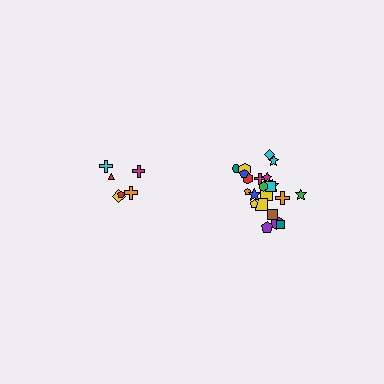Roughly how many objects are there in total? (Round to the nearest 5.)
Roughly 30 objects in total.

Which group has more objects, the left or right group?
The right group.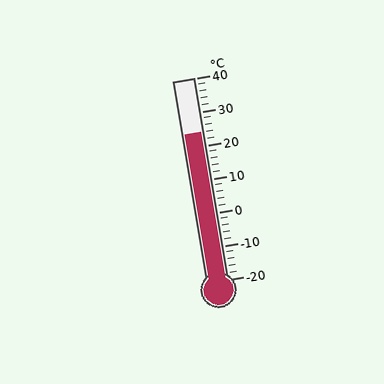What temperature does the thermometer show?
The thermometer shows approximately 24°C.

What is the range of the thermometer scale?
The thermometer scale ranges from -20°C to 40°C.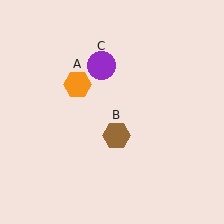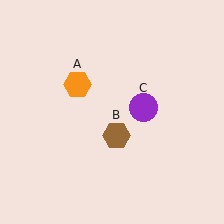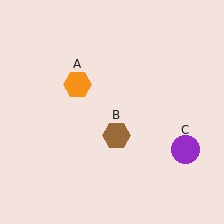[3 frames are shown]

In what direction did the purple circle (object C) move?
The purple circle (object C) moved down and to the right.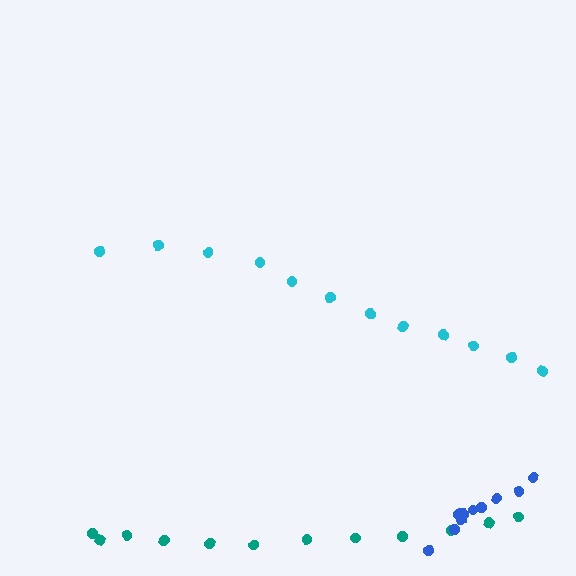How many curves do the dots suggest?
There are 3 distinct paths.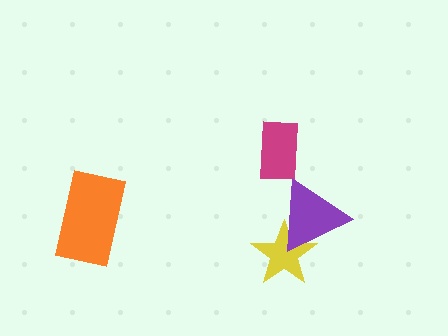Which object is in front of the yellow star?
The purple triangle is in front of the yellow star.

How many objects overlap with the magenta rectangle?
0 objects overlap with the magenta rectangle.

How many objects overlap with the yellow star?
1 object overlaps with the yellow star.